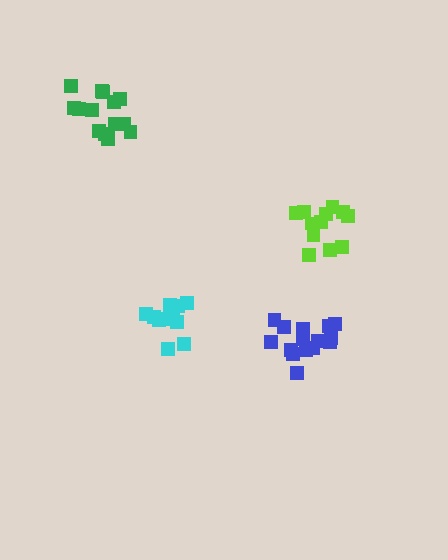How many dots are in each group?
Group 1: 15 dots, Group 2: 15 dots, Group 3: 13 dots, Group 4: 12 dots (55 total).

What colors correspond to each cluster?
The clusters are colored: green, blue, cyan, lime.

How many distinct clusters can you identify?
There are 4 distinct clusters.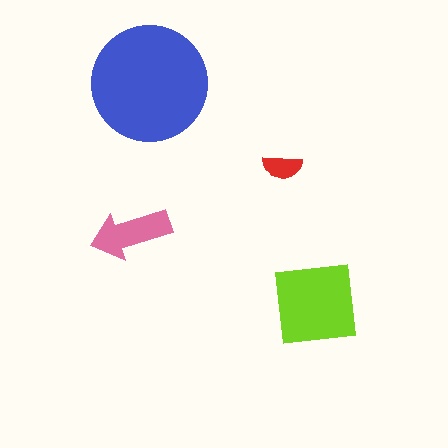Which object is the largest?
The blue circle.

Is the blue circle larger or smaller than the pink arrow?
Larger.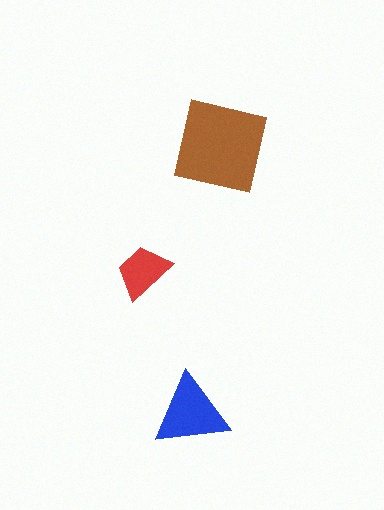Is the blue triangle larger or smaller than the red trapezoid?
Larger.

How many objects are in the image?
There are 3 objects in the image.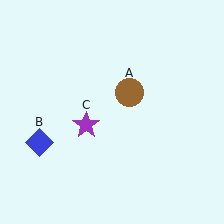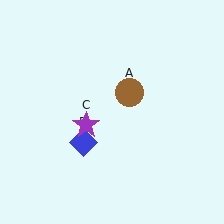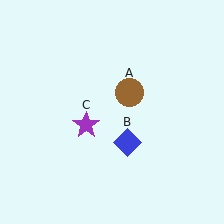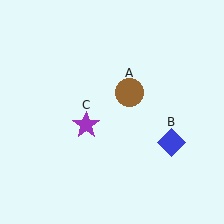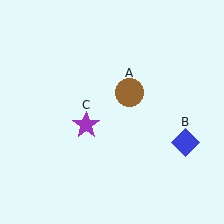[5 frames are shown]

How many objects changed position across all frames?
1 object changed position: blue diamond (object B).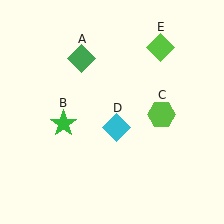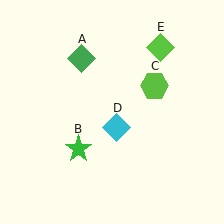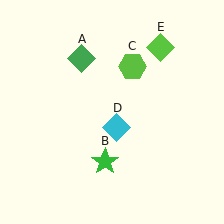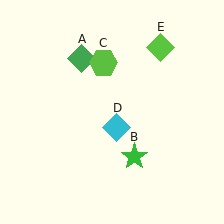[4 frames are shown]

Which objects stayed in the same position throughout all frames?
Green diamond (object A) and cyan diamond (object D) and lime diamond (object E) remained stationary.